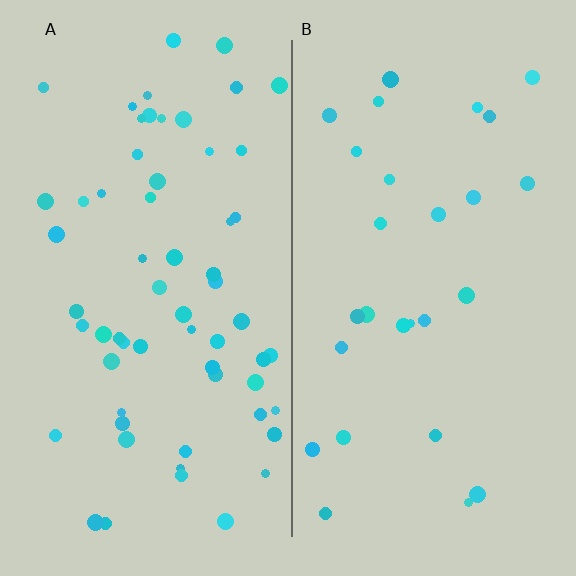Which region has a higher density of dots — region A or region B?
A (the left).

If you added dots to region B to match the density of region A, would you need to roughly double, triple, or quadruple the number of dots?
Approximately double.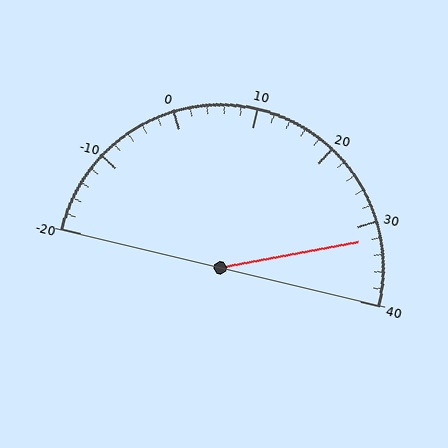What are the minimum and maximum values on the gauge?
The gauge ranges from -20 to 40.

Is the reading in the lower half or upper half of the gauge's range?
The reading is in the upper half of the range (-20 to 40).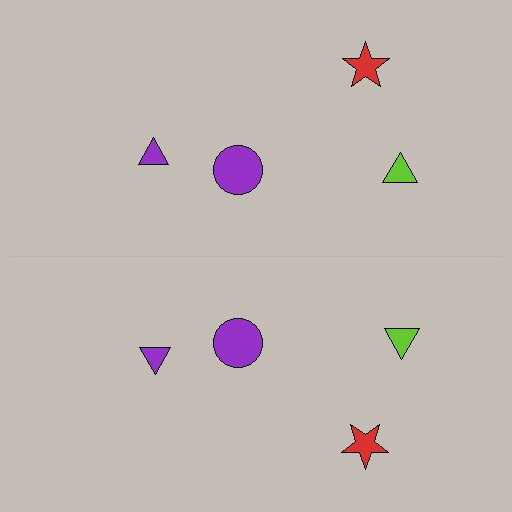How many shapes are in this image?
There are 8 shapes in this image.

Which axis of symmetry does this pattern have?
The pattern has a horizontal axis of symmetry running through the center of the image.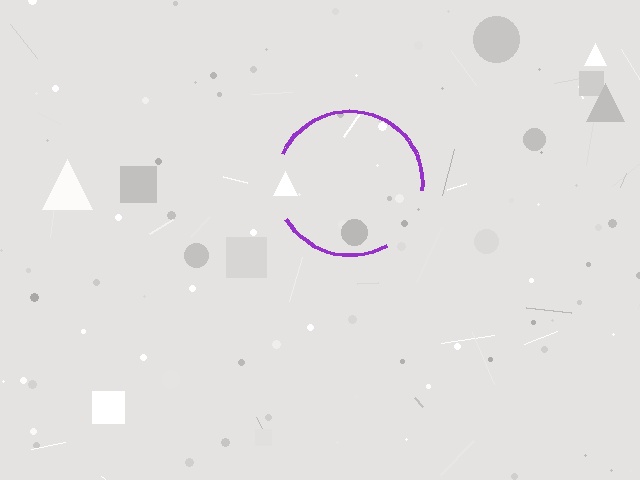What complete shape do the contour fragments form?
The contour fragments form a circle.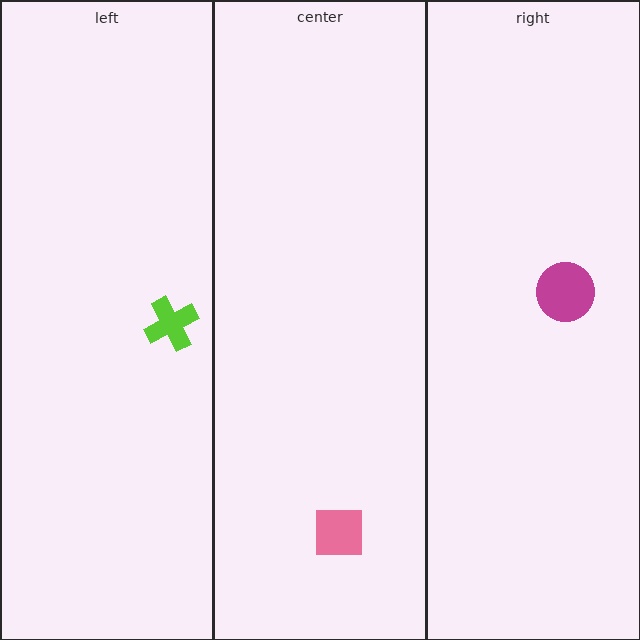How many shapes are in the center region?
1.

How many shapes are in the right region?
1.